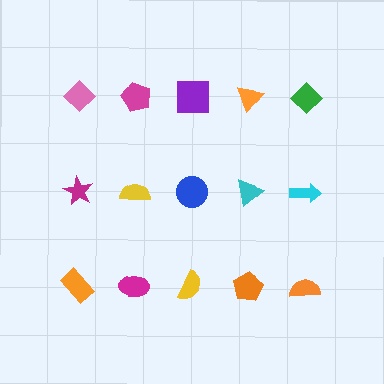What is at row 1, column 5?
A green diamond.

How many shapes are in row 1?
5 shapes.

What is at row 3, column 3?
A yellow semicircle.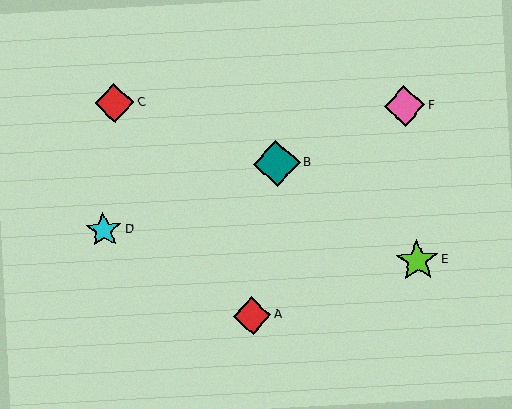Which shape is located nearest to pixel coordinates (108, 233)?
The cyan star (labeled D) at (104, 230) is nearest to that location.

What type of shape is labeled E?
Shape E is a lime star.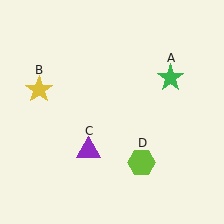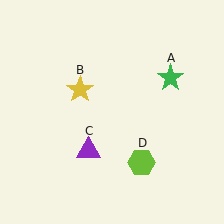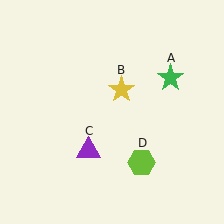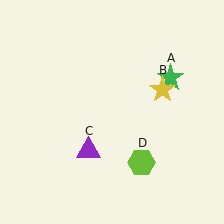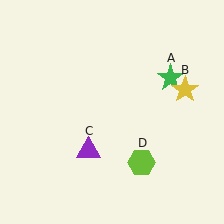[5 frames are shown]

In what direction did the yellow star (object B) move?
The yellow star (object B) moved right.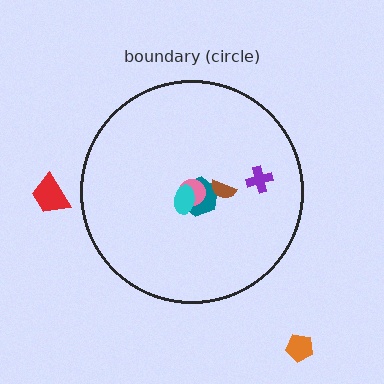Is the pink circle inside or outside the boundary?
Inside.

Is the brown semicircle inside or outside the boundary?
Inside.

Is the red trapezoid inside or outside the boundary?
Outside.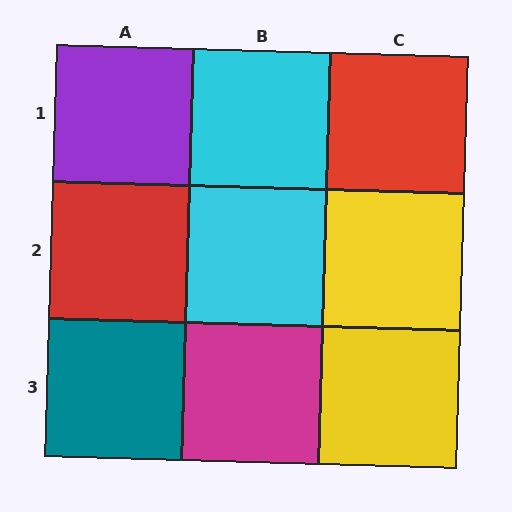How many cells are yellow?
2 cells are yellow.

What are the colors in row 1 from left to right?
Purple, cyan, red.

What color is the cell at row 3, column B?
Magenta.